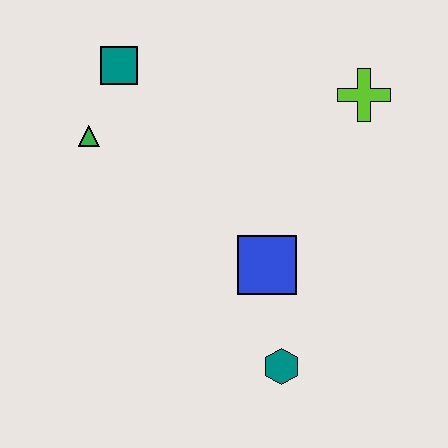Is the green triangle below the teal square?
Yes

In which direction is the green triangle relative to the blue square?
The green triangle is to the left of the blue square.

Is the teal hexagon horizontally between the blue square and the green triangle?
No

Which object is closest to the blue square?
The teal hexagon is closest to the blue square.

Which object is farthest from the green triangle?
The teal hexagon is farthest from the green triangle.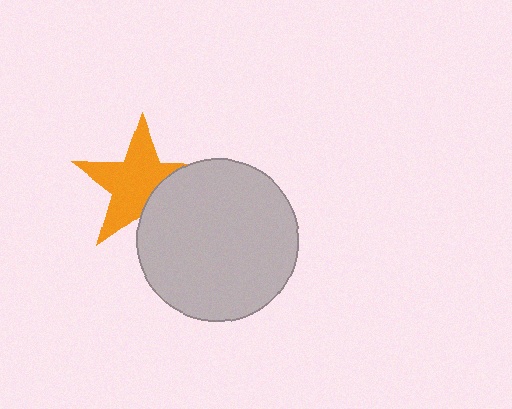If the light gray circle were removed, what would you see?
You would see the complete orange star.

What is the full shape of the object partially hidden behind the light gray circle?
The partially hidden object is an orange star.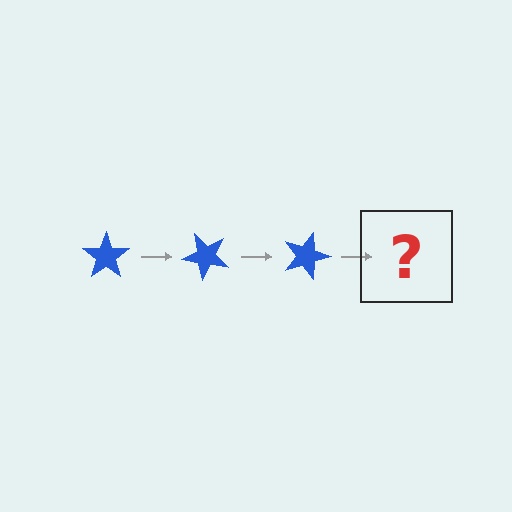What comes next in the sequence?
The next element should be a blue star rotated 135 degrees.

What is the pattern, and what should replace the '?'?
The pattern is that the star rotates 45 degrees each step. The '?' should be a blue star rotated 135 degrees.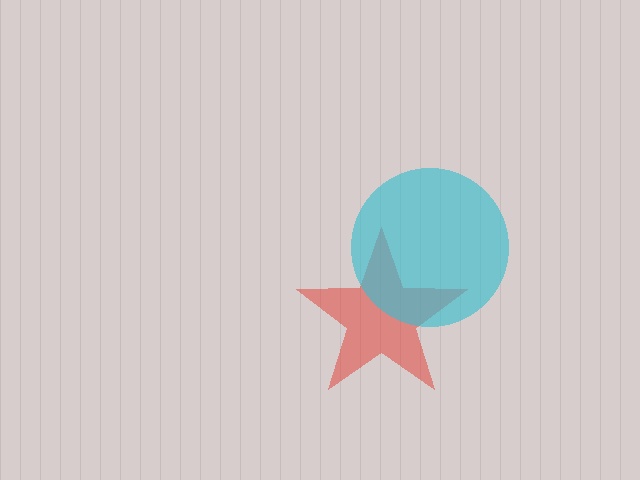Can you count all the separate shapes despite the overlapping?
Yes, there are 2 separate shapes.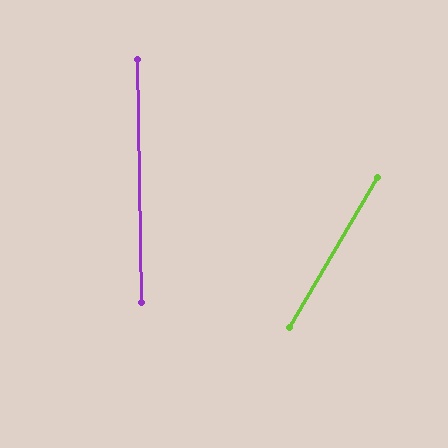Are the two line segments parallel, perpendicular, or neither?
Neither parallel nor perpendicular — they differ by about 31°.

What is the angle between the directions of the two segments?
Approximately 31 degrees.